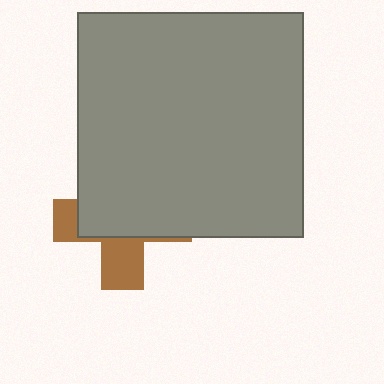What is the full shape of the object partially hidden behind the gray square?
The partially hidden object is a brown cross.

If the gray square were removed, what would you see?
You would see the complete brown cross.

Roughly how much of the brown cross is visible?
A small part of it is visible (roughly 35%).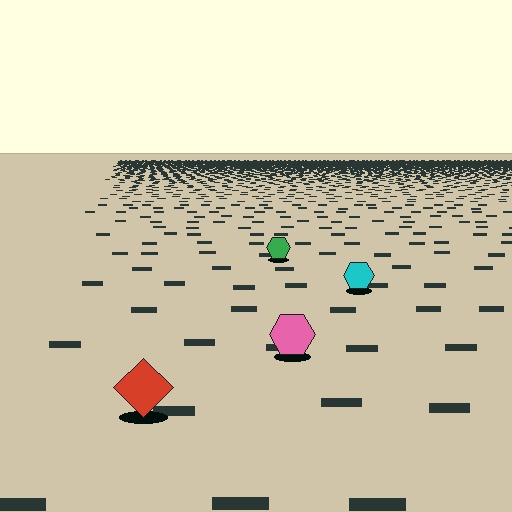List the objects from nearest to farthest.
From nearest to farthest: the red diamond, the pink hexagon, the cyan hexagon, the green hexagon.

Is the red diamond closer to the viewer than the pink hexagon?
Yes. The red diamond is closer — you can tell from the texture gradient: the ground texture is coarser near it.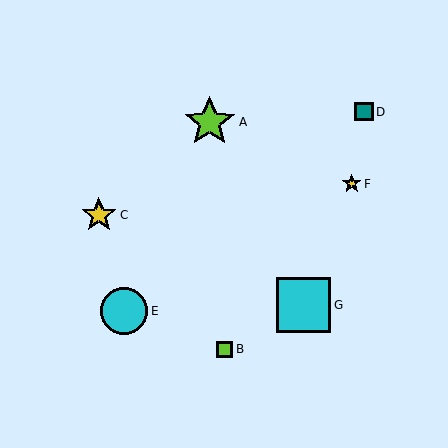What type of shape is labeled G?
Shape G is a cyan square.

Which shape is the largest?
The cyan square (labeled G) is the largest.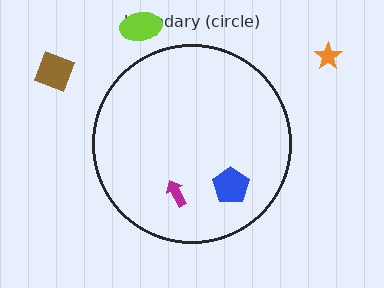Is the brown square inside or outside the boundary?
Outside.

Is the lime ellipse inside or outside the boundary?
Outside.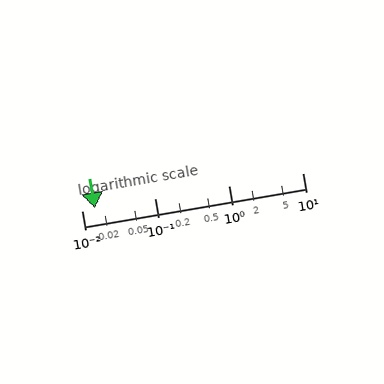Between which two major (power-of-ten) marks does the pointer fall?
The pointer is between 0.01 and 0.1.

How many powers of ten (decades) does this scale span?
The scale spans 3 decades, from 0.01 to 10.